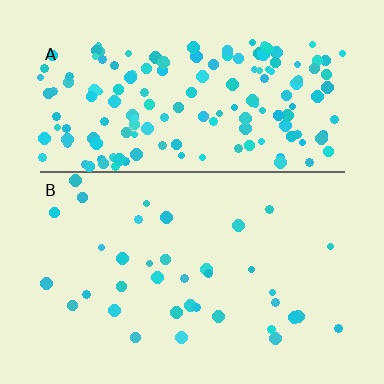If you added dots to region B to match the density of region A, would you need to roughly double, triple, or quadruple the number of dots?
Approximately quadruple.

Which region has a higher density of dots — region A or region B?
A (the top).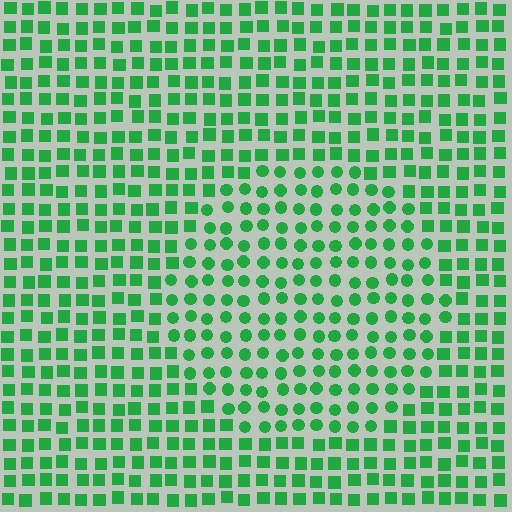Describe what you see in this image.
The image is filled with small green elements arranged in a uniform grid. A circle-shaped region contains circles, while the surrounding area contains squares. The boundary is defined purely by the change in element shape.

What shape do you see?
I see a circle.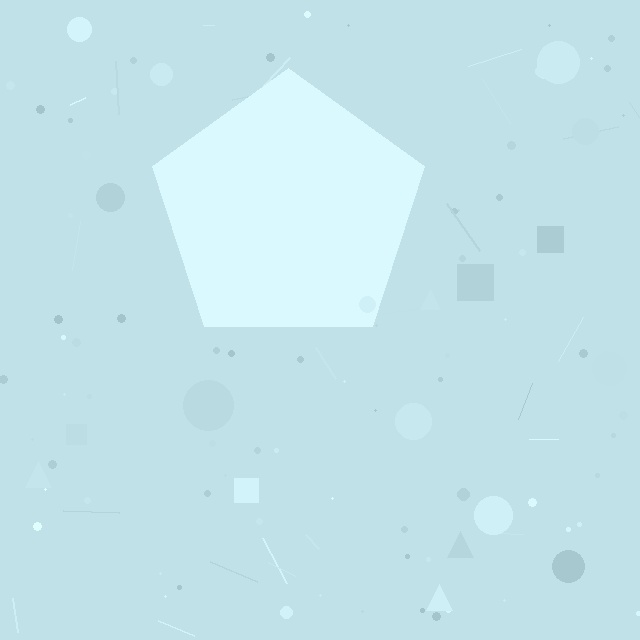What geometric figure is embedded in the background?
A pentagon is embedded in the background.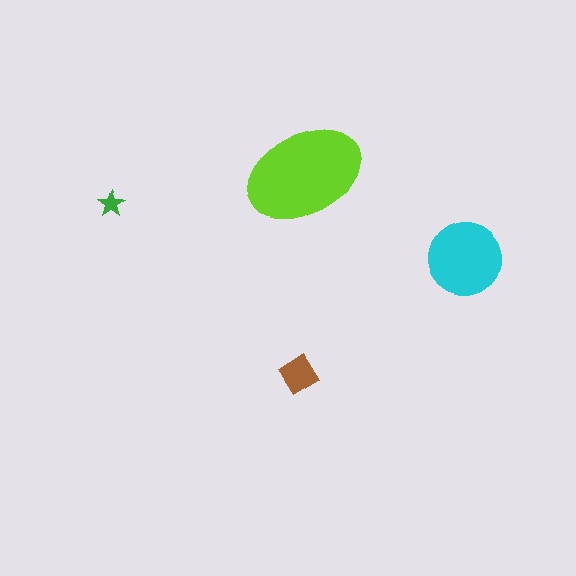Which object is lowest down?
The brown diamond is bottommost.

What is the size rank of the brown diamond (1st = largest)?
3rd.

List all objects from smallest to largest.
The green star, the brown diamond, the cyan circle, the lime ellipse.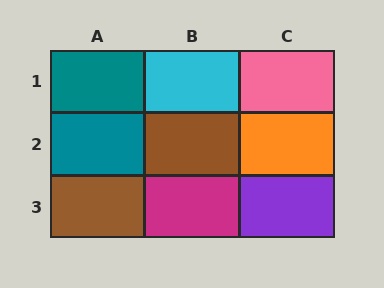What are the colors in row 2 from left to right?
Teal, brown, orange.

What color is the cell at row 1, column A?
Teal.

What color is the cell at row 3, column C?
Purple.